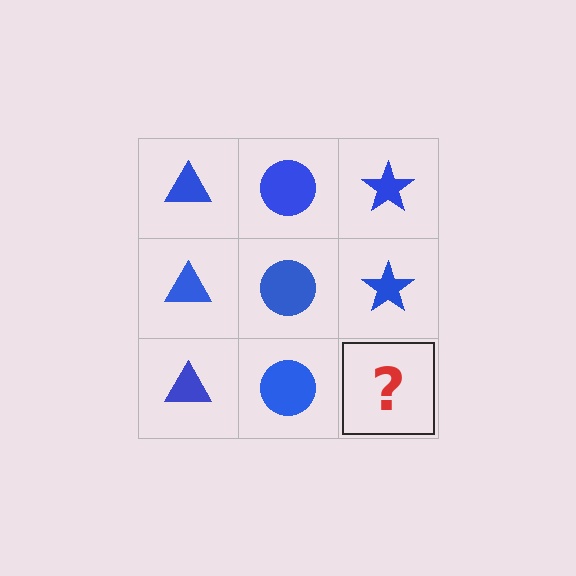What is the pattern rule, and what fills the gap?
The rule is that each column has a consistent shape. The gap should be filled with a blue star.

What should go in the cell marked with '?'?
The missing cell should contain a blue star.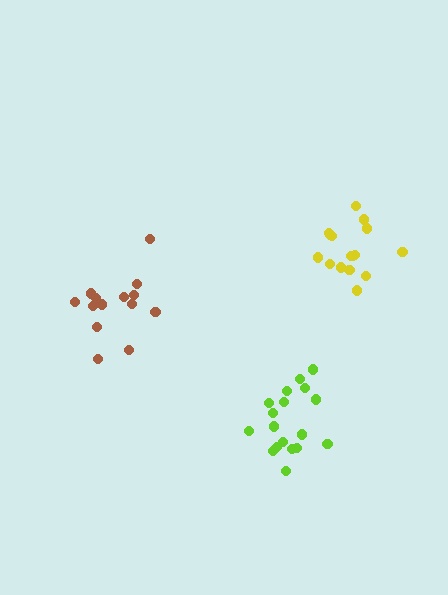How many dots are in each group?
Group 1: 14 dots, Group 2: 16 dots, Group 3: 18 dots (48 total).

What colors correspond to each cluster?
The clusters are colored: brown, yellow, lime.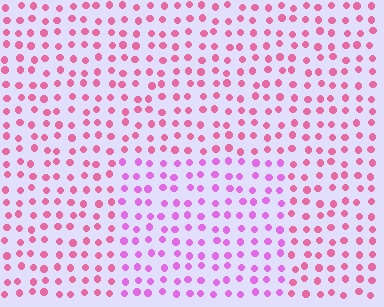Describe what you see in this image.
The image is filled with small pink elements in a uniform arrangement. A rectangle-shaped region is visible where the elements are tinted to a slightly different hue, forming a subtle color boundary.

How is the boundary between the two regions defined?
The boundary is defined purely by a slight shift in hue (about 35 degrees). Spacing, size, and orientation are identical on both sides.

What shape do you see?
I see a rectangle.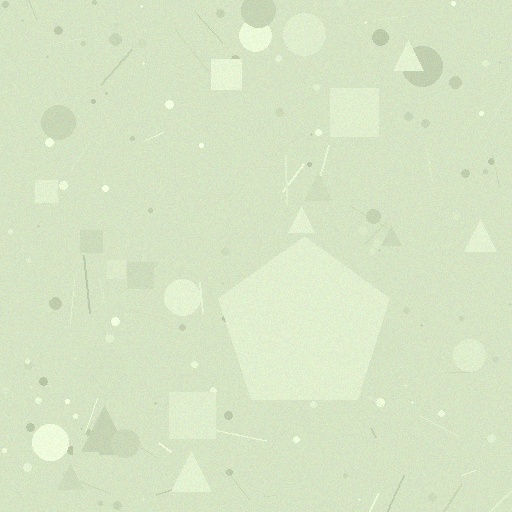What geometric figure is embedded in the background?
A pentagon is embedded in the background.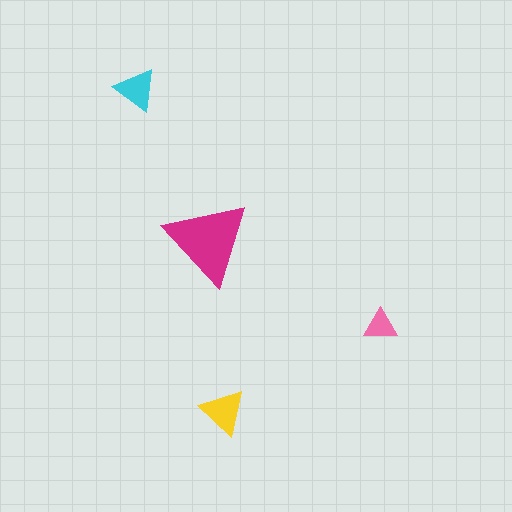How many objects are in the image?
There are 4 objects in the image.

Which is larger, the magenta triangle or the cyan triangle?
The magenta one.